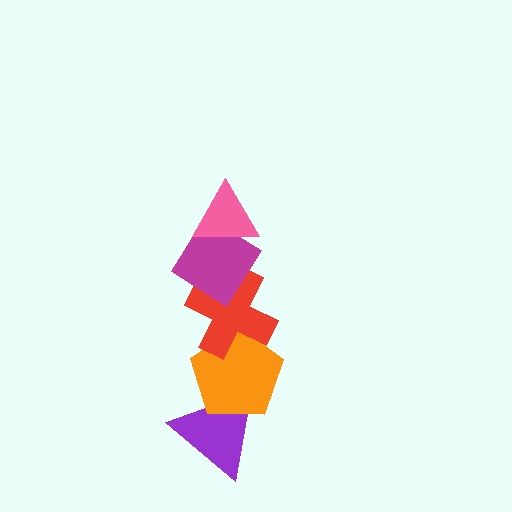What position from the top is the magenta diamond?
The magenta diamond is 2nd from the top.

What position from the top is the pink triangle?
The pink triangle is 1st from the top.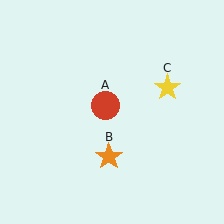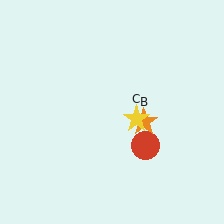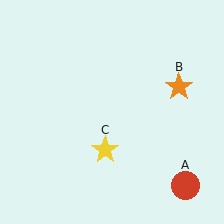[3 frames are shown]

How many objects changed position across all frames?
3 objects changed position: red circle (object A), orange star (object B), yellow star (object C).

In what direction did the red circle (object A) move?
The red circle (object A) moved down and to the right.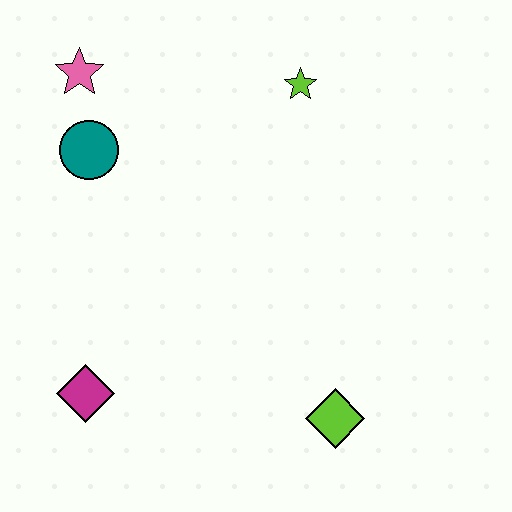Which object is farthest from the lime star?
The magenta diamond is farthest from the lime star.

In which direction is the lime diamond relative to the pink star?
The lime diamond is below the pink star.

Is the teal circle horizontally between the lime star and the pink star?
Yes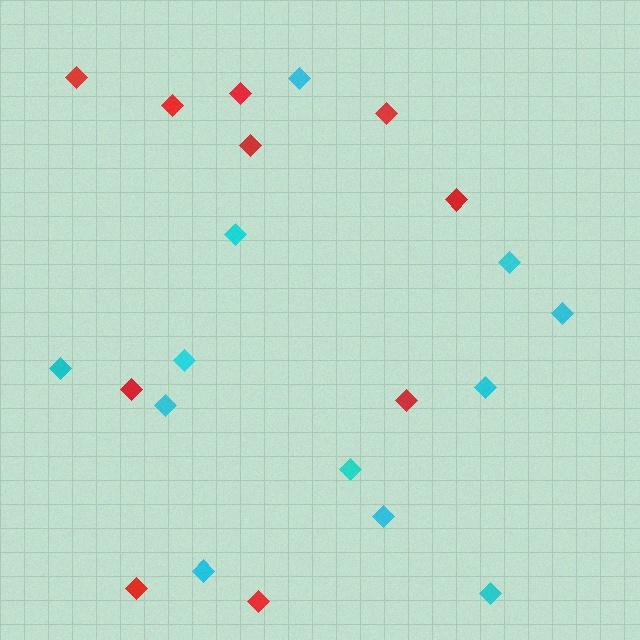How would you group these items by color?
There are 2 groups: one group of cyan diamonds (12) and one group of red diamonds (10).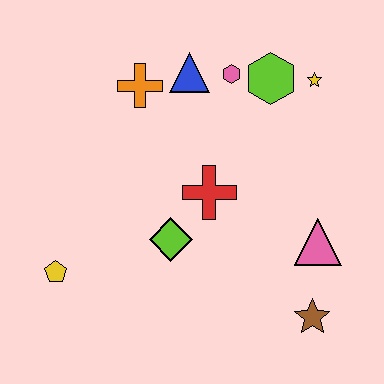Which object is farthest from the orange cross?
The brown star is farthest from the orange cross.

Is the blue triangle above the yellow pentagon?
Yes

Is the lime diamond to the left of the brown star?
Yes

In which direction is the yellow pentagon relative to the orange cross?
The yellow pentagon is below the orange cross.